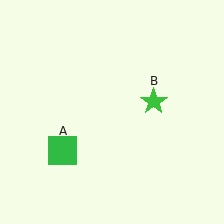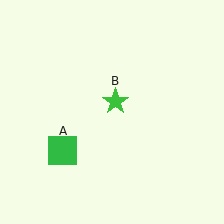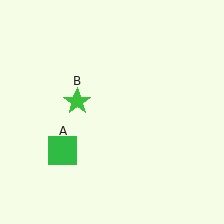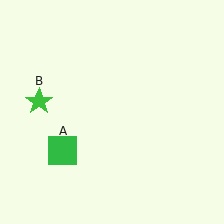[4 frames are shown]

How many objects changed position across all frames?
1 object changed position: green star (object B).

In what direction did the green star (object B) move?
The green star (object B) moved left.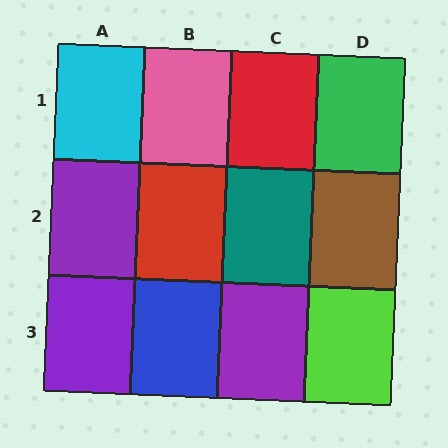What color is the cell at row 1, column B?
Pink.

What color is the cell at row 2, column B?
Red.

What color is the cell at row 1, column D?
Green.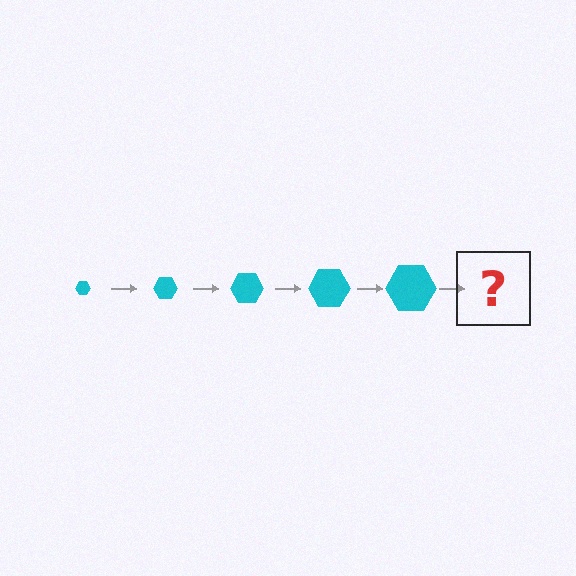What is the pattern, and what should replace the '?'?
The pattern is that the hexagon gets progressively larger each step. The '?' should be a cyan hexagon, larger than the previous one.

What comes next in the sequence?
The next element should be a cyan hexagon, larger than the previous one.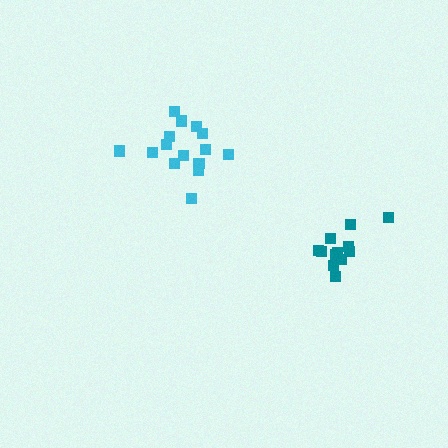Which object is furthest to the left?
The cyan cluster is leftmost.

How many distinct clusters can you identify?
There are 2 distinct clusters.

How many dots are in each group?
Group 1: 12 dots, Group 2: 15 dots (27 total).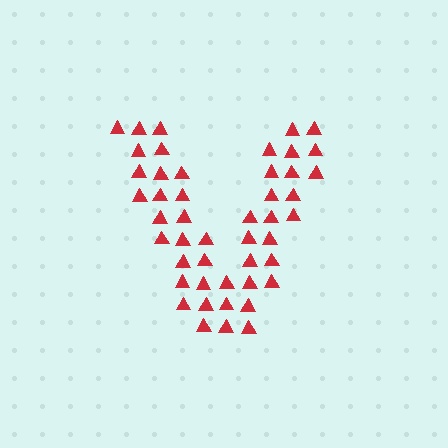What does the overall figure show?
The overall figure shows the letter V.